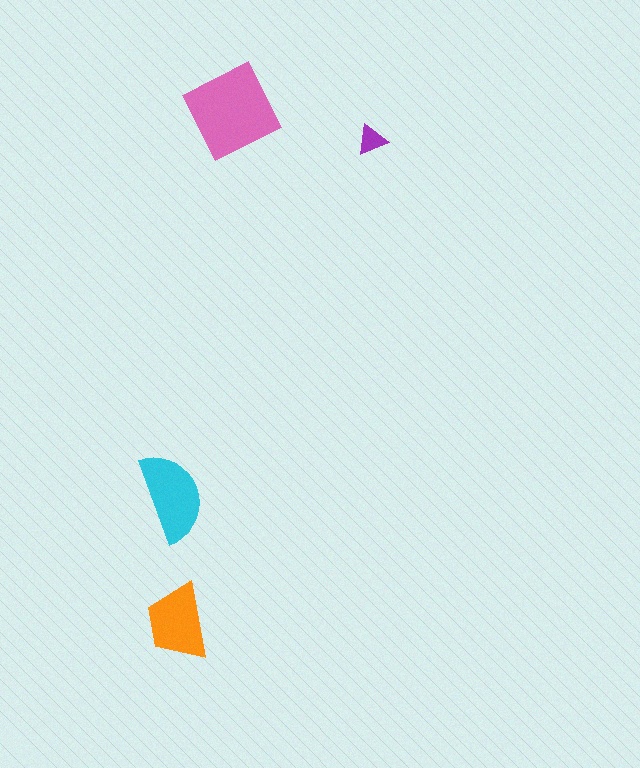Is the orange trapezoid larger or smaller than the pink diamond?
Smaller.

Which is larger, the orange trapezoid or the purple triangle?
The orange trapezoid.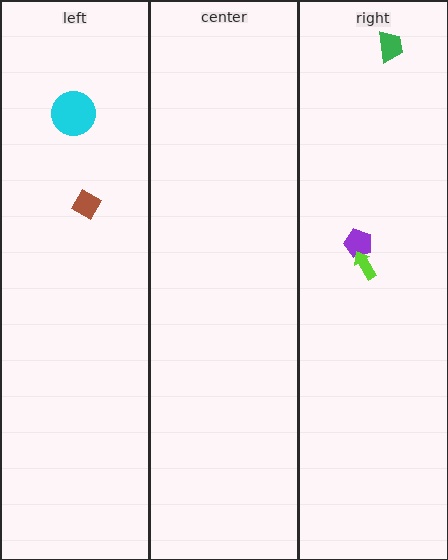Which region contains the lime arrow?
The right region.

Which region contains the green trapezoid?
The right region.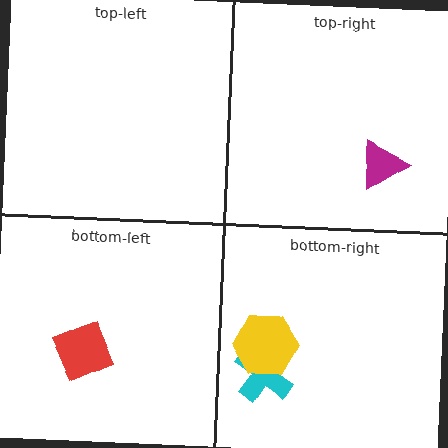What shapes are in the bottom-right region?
The cyan cross, the yellow hexagon.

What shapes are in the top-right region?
The magenta triangle.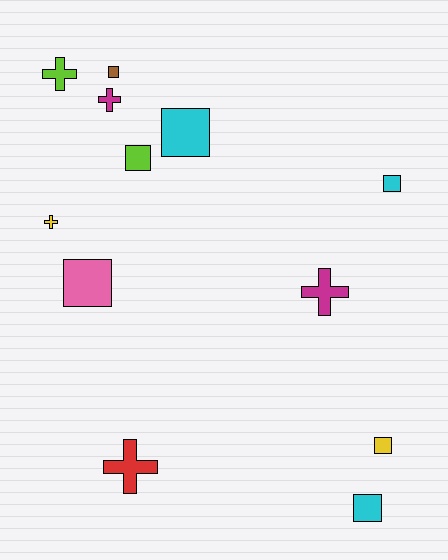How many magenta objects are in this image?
There are 2 magenta objects.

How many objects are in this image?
There are 12 objects.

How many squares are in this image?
There are 7 squares.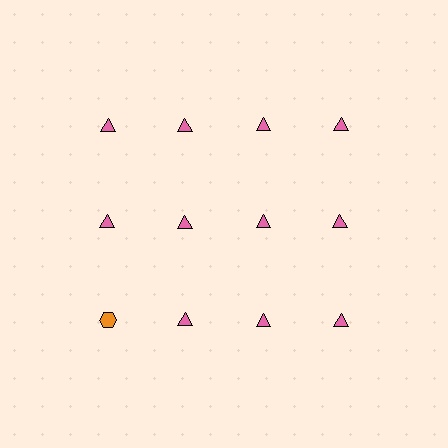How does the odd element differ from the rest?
It differs in both color (orange instead of pink) and shape (hexagon instead of triangle).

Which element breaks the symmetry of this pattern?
The orange hexagon in the third row, leftmost column breaks the symmetry. All other shapes are pink triangles.